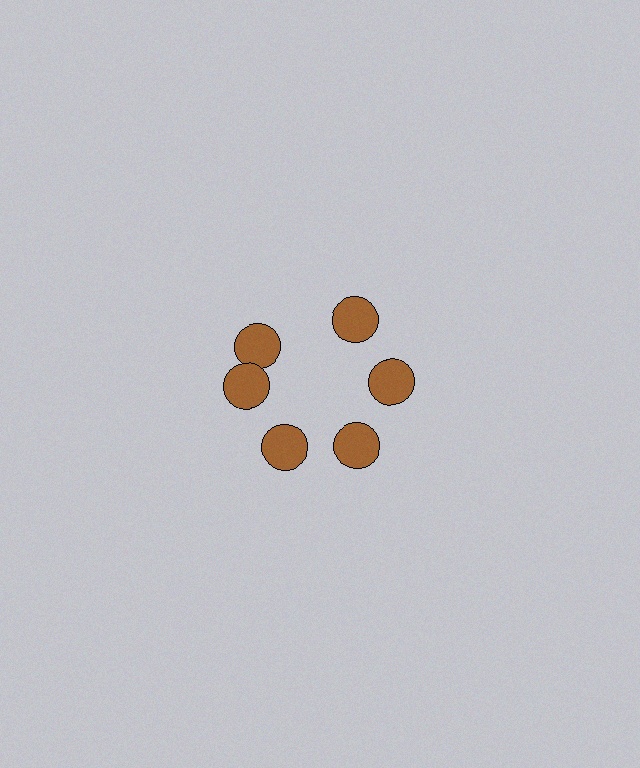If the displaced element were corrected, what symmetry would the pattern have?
It would have 6-fold rotational symmetry — the pattern would map onto itself every 60 degrees.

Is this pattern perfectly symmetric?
No. The 6 brown circles are arranged in a ring, but one element near the 11 o'clock position is rotated out of alignment along the ring, breaking the 6-fold rotational symmetry.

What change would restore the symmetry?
The symmetry would be restored by rotating it back into even spacing with its neighbors so that all 6 circles sit at equal angles and equal distance from the center.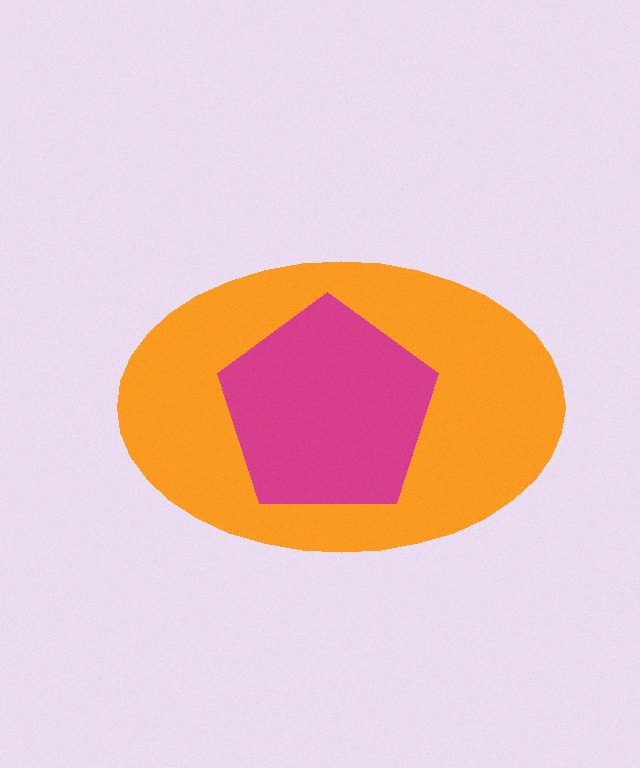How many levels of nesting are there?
2.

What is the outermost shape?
The orange ellipse.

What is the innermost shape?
The magenta pentagon.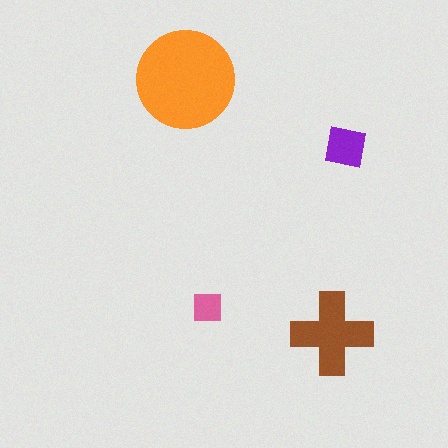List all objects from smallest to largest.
The pink square, the purple square, the brown cross, the orange circle.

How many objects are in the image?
There are 4 objects in the image.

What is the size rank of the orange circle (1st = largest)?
1st.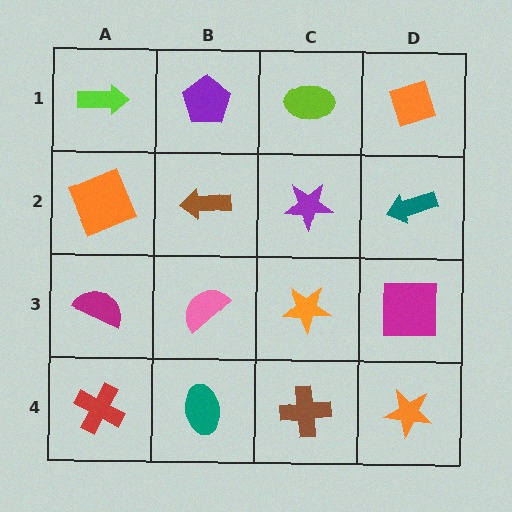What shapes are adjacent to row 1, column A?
An orange square (row 2, column A), a purple pentagon (row 1, column B).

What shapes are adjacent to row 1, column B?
A brown arrow (row 2, column B), a lime arrow (row 1, column A), a lime ellipse (row 1, column C).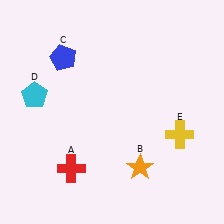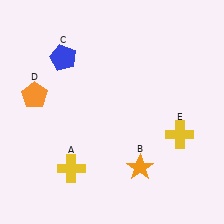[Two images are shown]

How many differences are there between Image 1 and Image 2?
There are 2 differences between the two images.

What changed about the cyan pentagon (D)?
In Image 1, D is cyan. In Image 2, it changed to orange.